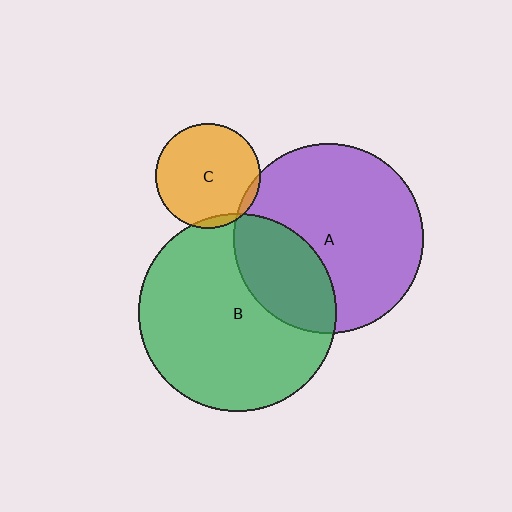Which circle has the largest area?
Circle B (green).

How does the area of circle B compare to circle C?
Approximately 3.5 times.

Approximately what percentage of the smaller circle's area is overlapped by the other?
Approximately 5%.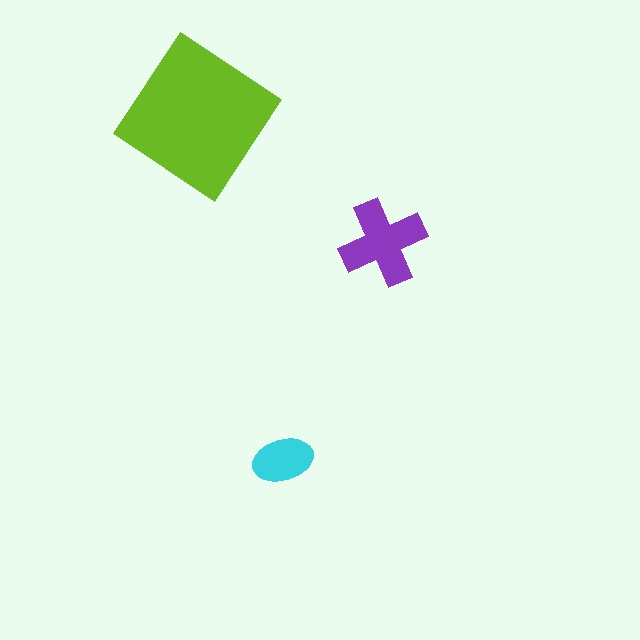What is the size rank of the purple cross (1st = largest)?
2nd.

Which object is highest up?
The lime diamond is topmost.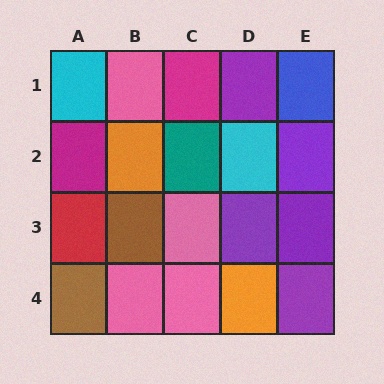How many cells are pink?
4 cells are pink.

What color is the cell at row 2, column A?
Magenta.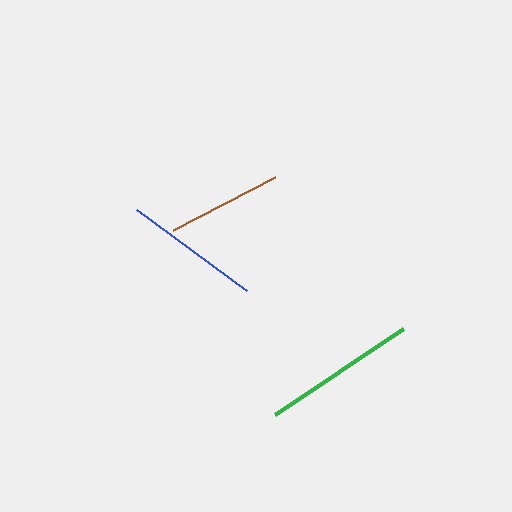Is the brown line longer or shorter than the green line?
The green line is longer than the brown line.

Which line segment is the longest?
The green line is the longest at approximately 154 pixels.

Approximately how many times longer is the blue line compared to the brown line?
The blue line is approximately 1.2 times the length of the brown line.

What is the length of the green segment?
The green segment is approximately 154 pixels long.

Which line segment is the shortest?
The brown line is the shortest at approximately 115 pixels.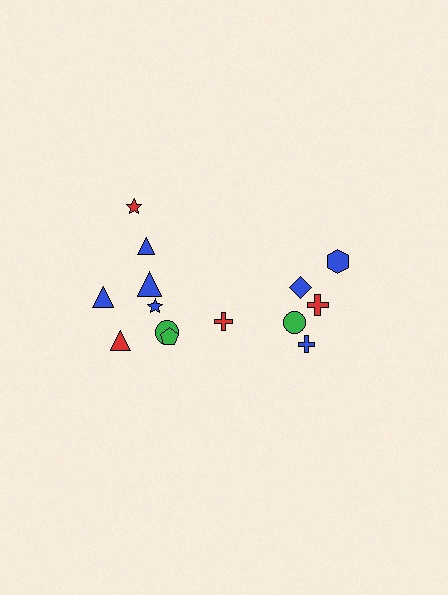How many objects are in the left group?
There are 8 objects.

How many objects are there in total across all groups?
There are 14 objects.